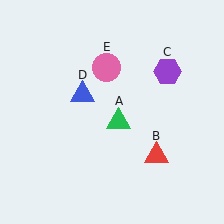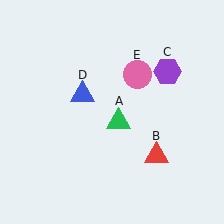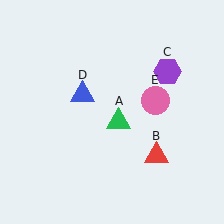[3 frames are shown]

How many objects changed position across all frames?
1 object changed position: pink circle (object E).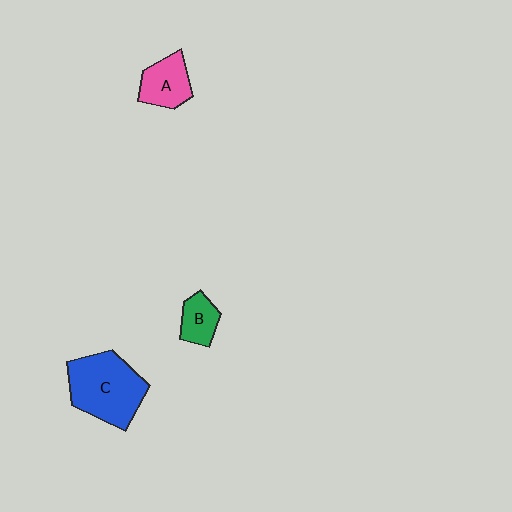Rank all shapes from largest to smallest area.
From largest to smallest: C (blue), A (pink), B (green).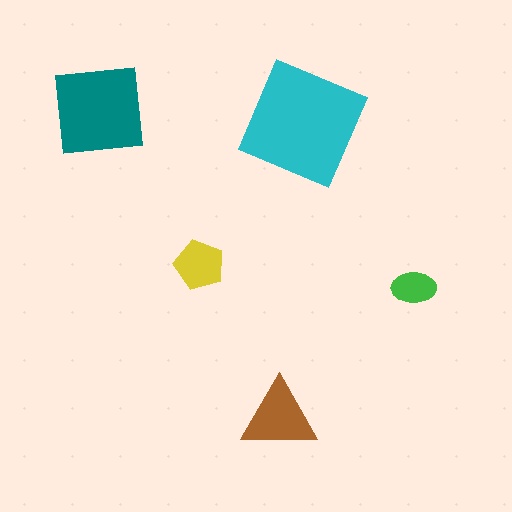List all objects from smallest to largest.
The green ellipse, the yellow pentagon, the brown triangle, the teal square, the cyan square.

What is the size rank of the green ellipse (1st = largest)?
5th.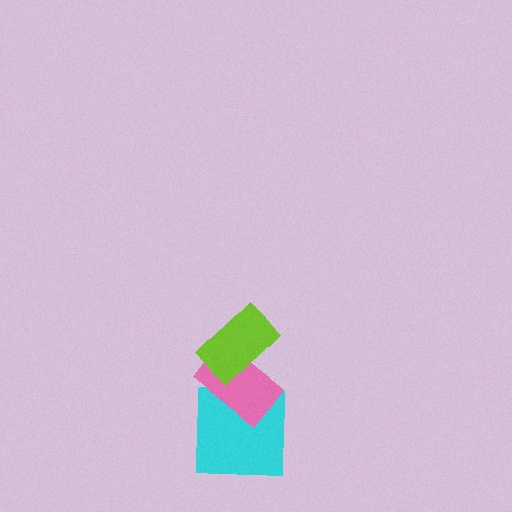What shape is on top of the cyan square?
The pink rectangle is on top of the cyan square.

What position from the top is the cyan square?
The cyan square is 3rd from the top.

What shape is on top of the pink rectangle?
The lime rectangle is on top of the pink rectangle.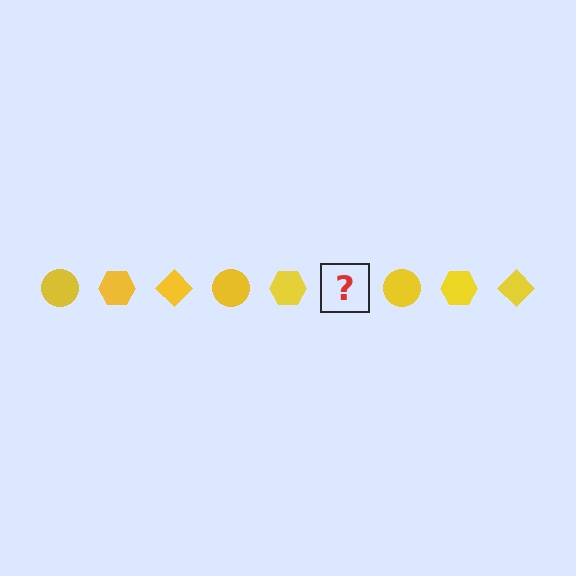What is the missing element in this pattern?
The missing element is a yellow diamond.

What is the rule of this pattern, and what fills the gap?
The rule is that the pattern cycles through circle, hexagon, diamond shapes in yellow. The gap should be filled with a yellow diamond.